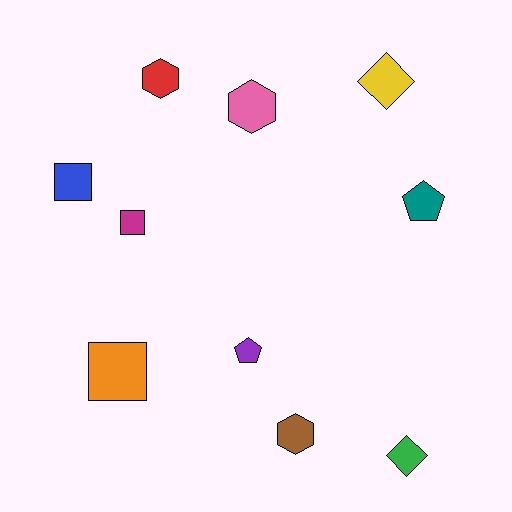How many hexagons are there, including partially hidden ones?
There are 3 hexagons.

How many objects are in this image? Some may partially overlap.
There are 10 objects.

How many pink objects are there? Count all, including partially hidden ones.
There is 1 pink object.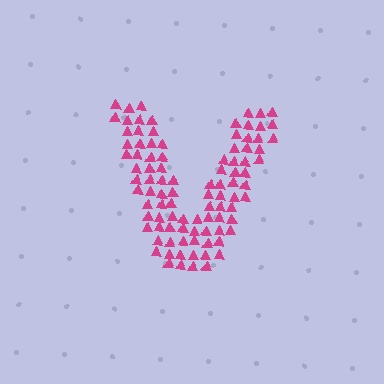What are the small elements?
The small elements are triangles.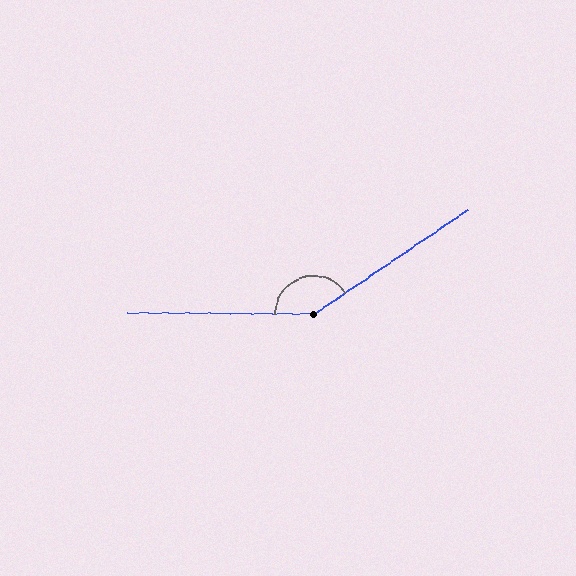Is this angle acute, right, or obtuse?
It is obtuse.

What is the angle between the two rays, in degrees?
Approximately 145 degrees.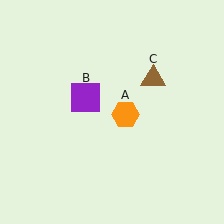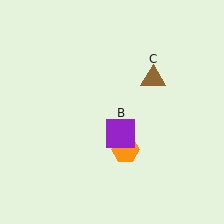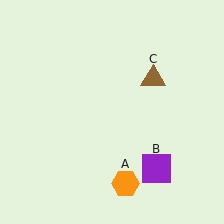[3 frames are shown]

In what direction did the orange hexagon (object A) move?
The orange hexagon (object A) moved down.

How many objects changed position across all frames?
2 objects changed position: orange hexagon (object A), purple square (object B).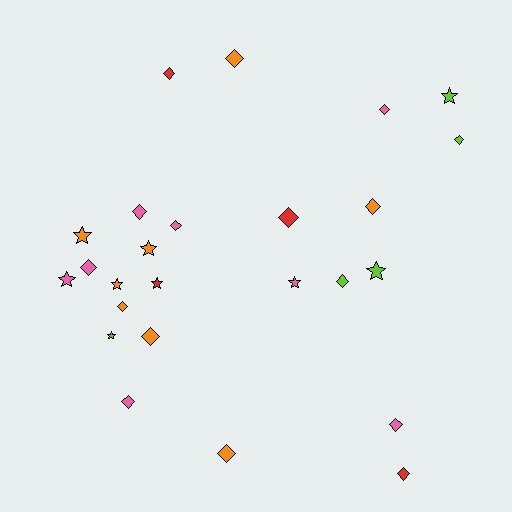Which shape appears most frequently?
Diamond, with 16 objects.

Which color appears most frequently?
Pink, with 8 objects.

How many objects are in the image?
There are 25 objects.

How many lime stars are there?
There are 3 lime stars.